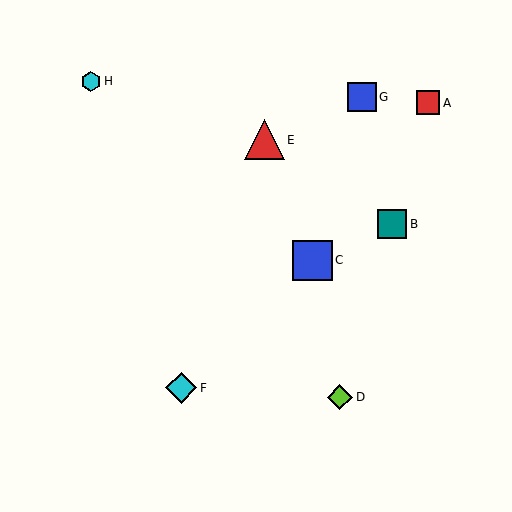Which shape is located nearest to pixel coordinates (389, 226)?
The teal square (labeled B) at (392, 224) is nearest to that location.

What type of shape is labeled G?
Shape G is a blue square.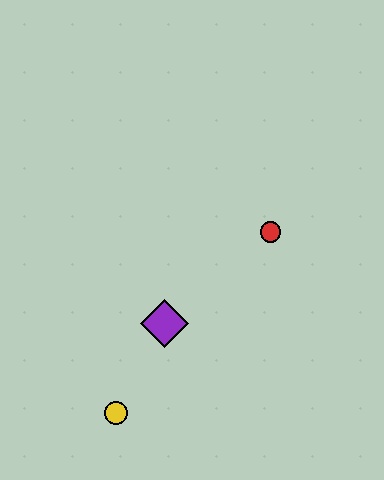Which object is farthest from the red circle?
The yellow circle is farthest from the red circle.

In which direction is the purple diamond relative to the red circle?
The purple diamond is to the left of the red circle.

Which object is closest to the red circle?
The purple diamond is closest to the red circle.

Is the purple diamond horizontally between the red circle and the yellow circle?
Yes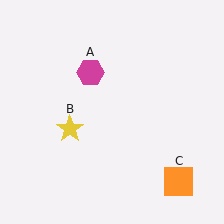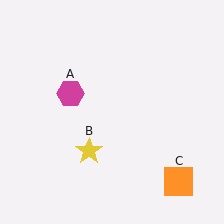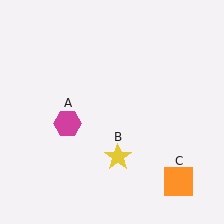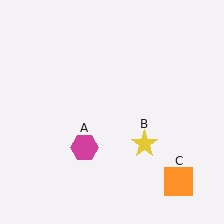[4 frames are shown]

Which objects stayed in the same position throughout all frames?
Orange square (object C) remained stationary.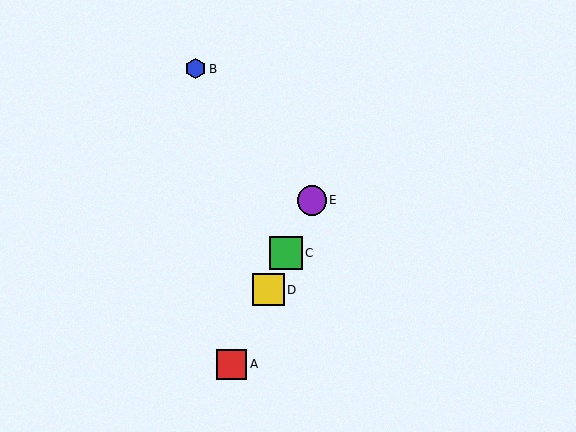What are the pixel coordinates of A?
Object A is at (232, 364).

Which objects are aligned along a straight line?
Objects A, C, D, E are aligned along a straight line.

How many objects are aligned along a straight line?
4 objects (A, C, D, E) are aligned along a straight line.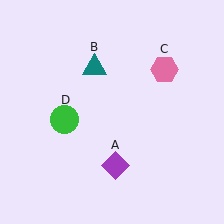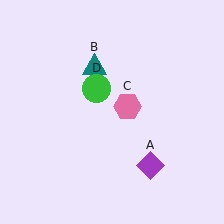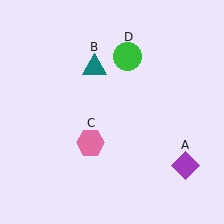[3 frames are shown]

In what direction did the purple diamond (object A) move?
The purple diamond (object A) moved right.